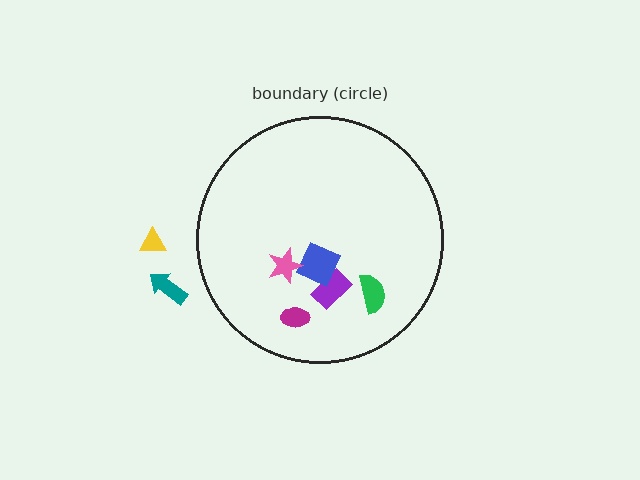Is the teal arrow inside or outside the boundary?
Outside.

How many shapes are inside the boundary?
5 inside, 2 outside.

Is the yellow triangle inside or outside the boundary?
Outside.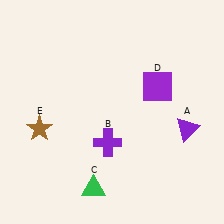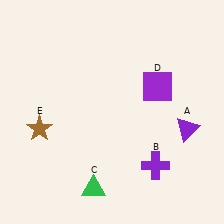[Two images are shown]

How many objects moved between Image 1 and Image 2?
1 object moved between the two images.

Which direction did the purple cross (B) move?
The purple cross (B) moved right.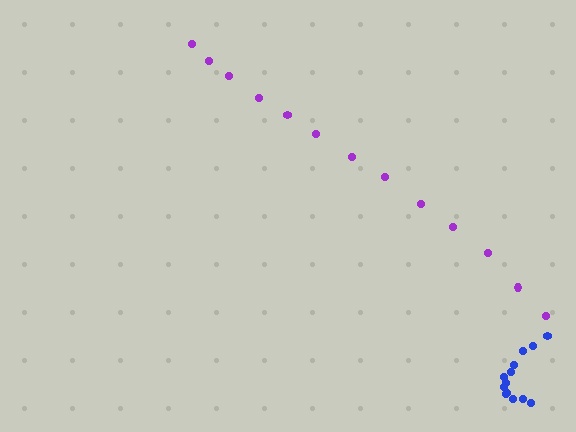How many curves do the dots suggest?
There are 2 distinct paths.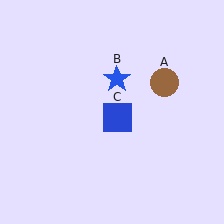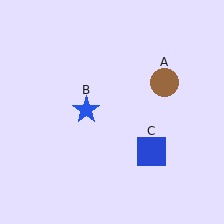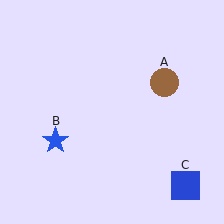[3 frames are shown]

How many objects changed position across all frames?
2 objects changed position: blue star (object B), blue square (object C).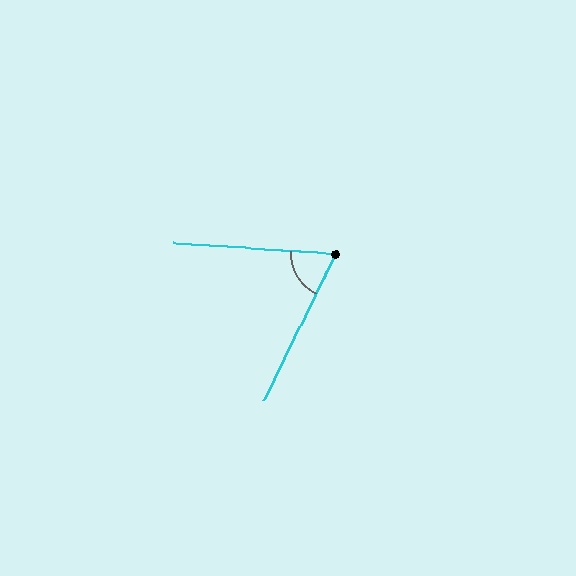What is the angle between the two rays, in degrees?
Approximately 68 degrees.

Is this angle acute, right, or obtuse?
It is acute.